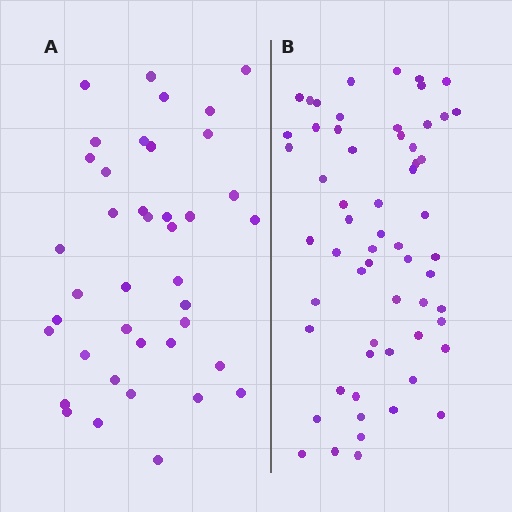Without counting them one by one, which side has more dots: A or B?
Region B (the right region) has more dots.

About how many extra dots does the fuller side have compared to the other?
Region B has approximately 20 more dots than region A.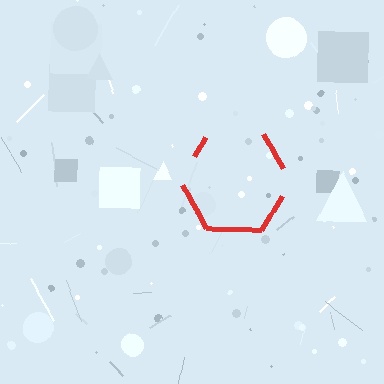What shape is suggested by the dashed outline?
The dashed outline suggests a hexagon.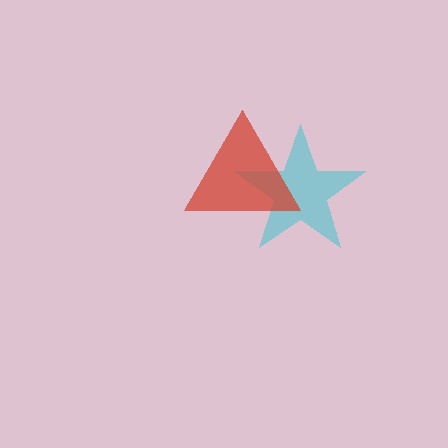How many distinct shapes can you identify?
There are 2 distinct shapes: a cyan star, a red triangle.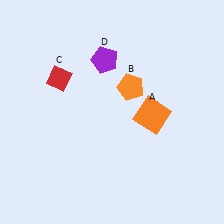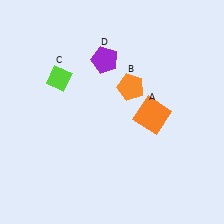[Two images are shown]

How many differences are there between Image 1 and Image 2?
There is 1 difference between the two images.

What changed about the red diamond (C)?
In Image 1, C is red. In Image 2, it changed to lime.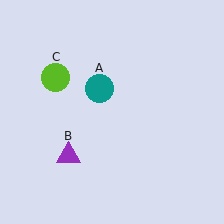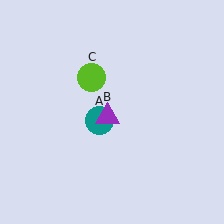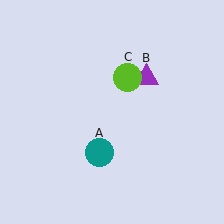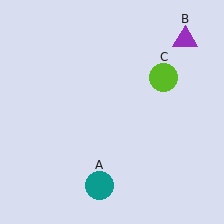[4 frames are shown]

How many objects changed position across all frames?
3 objects changed position: teal circle (object A), purple triangle (object B), lime circle (object C).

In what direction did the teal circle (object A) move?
The teal circle (object A) moved down.